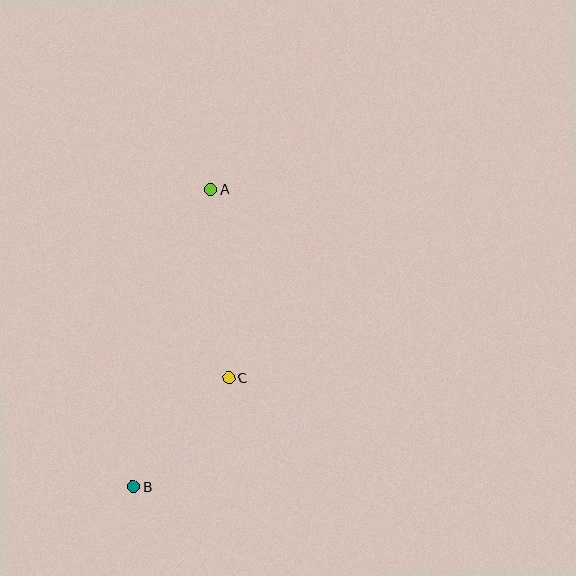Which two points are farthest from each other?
Points A and B are farthest from each other.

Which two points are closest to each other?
Points B and C are closest to each other.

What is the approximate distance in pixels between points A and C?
The distance between A and C is approximately 189 pixels.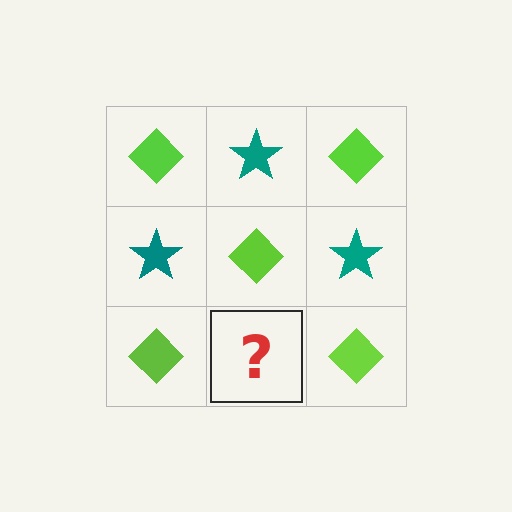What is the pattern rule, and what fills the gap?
The rule is that it alternates lime diamond and teal star in a checkerboard pattern. The gap should be filled with a teal star.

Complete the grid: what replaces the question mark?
The question mark should be replaced with a teal star.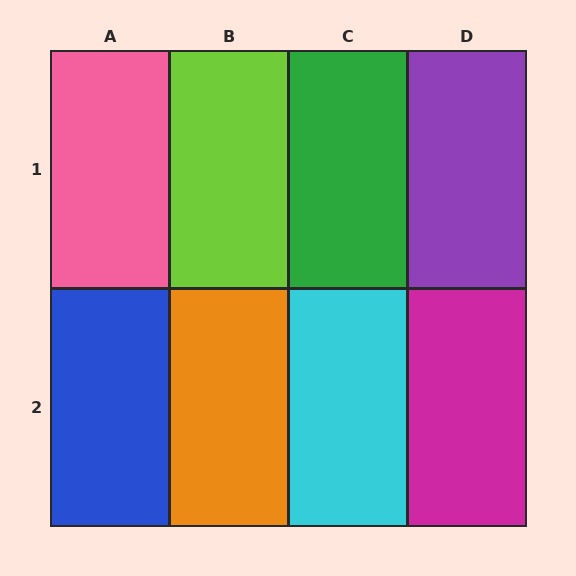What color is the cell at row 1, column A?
Pink.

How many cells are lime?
1 cell is lime.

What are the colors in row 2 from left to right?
Blue, orange, cyan, magenta.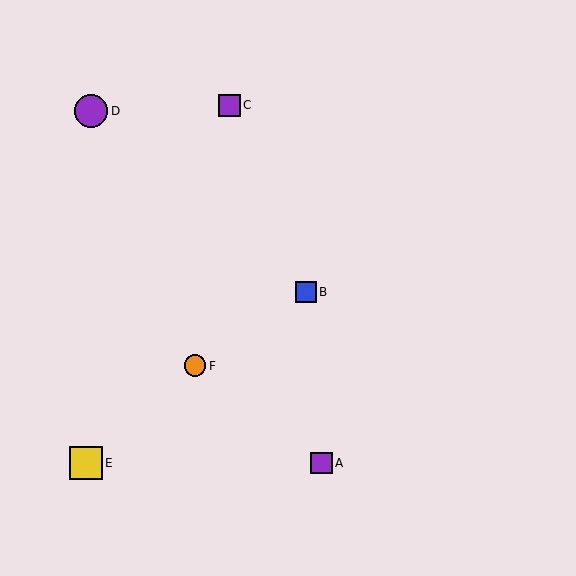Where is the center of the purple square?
The center of the purple square is at (321, 463).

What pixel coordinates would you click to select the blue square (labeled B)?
Click at (306, 292) to select the blue square B.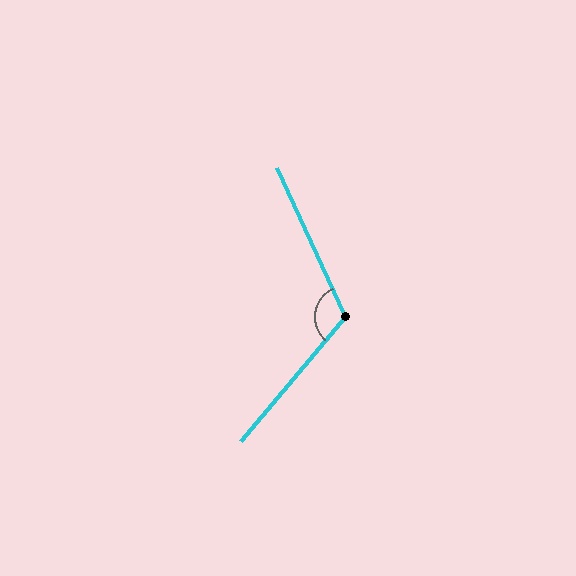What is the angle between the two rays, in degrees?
Approximately 115 degrees.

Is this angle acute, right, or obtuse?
It is obtuse.